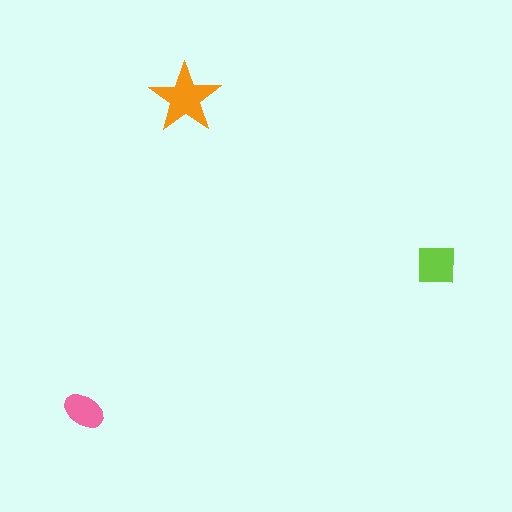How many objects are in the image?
There are 3 objects in the image.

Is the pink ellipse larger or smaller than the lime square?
Smaller.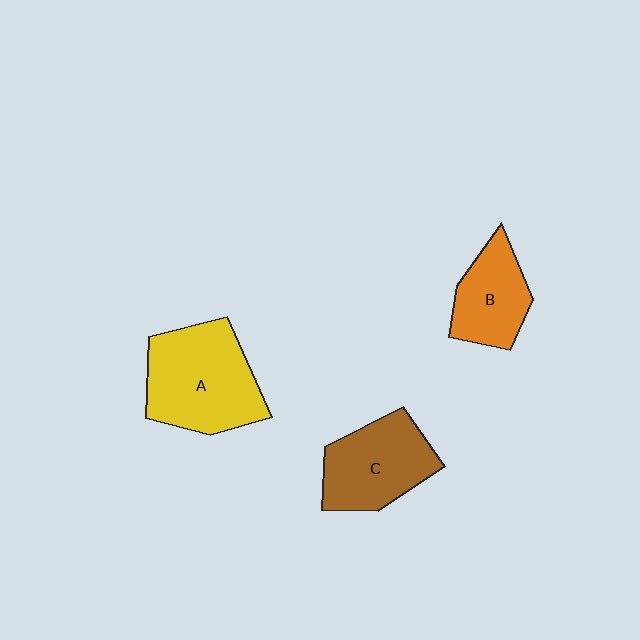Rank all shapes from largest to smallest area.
From largest to smallest: A (yellow), C (brown), B (orange).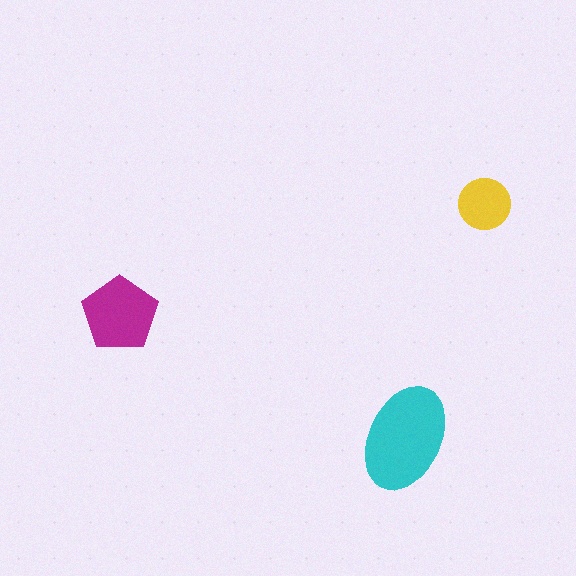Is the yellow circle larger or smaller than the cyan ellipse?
Smaller.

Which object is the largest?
The cyan ellipse.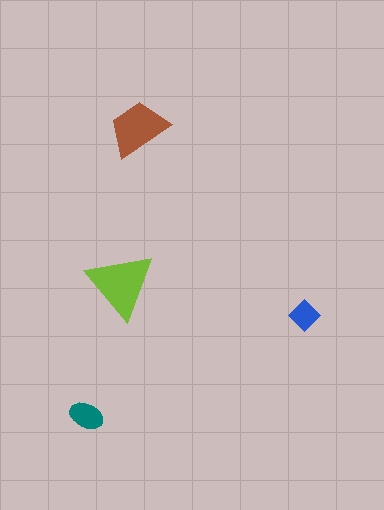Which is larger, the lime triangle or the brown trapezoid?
The lime triangle.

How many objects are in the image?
There are 4 objects in the image.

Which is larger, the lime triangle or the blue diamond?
The lime triangle.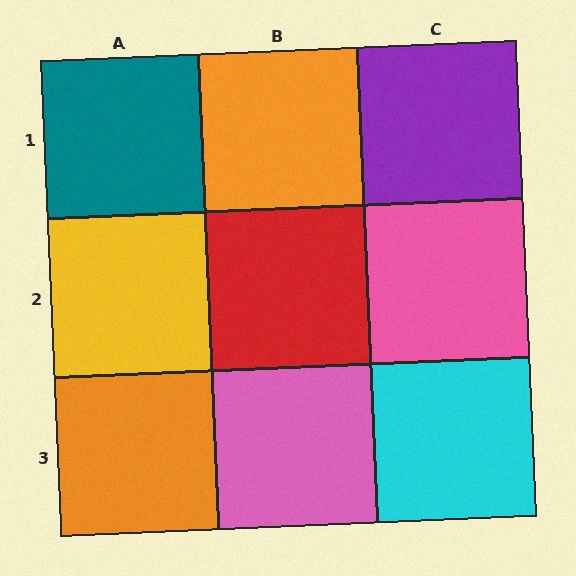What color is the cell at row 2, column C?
Pink.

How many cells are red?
1 cell is red.